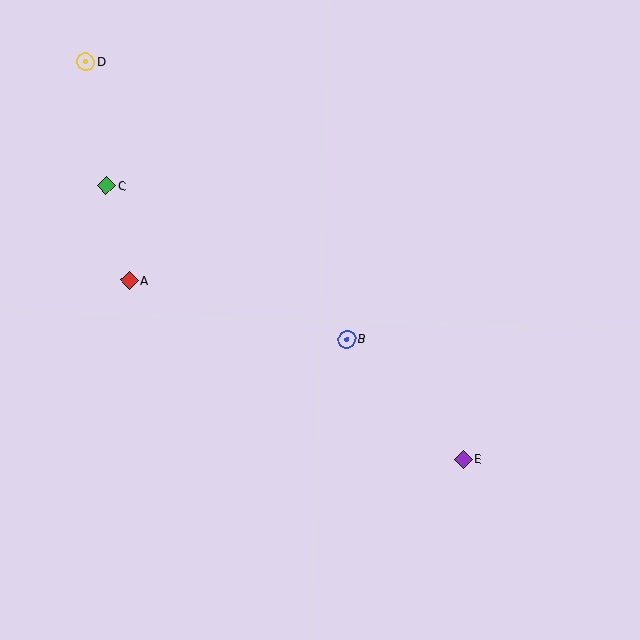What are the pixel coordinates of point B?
Point B is at (347, 339).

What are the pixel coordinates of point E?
Point E is at (463, 459).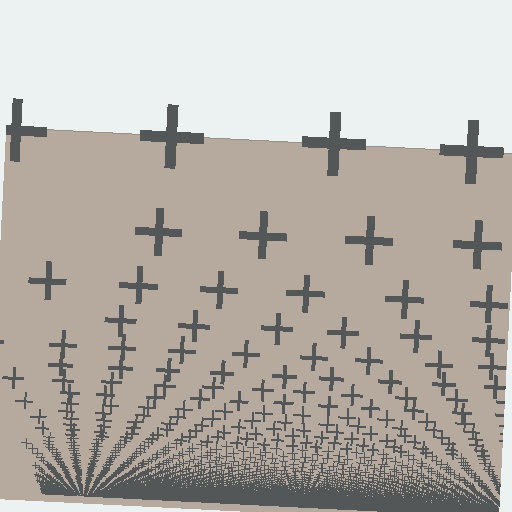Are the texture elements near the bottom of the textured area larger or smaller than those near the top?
Smaller. The gradient is inverted — elements near the bottom are smaller and denser.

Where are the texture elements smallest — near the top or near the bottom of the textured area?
Near the bottom.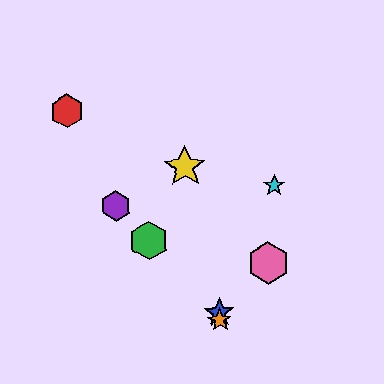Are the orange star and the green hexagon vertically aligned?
No, the orange star is at x≈220 and the green hexagon is at x≈149.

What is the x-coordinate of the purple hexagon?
The purple hexagon is at x≈116.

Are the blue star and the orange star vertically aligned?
Yes, both are at x≈219.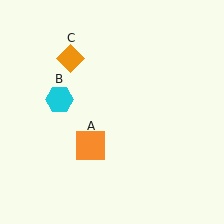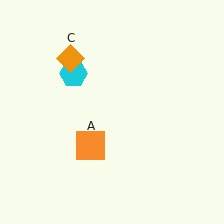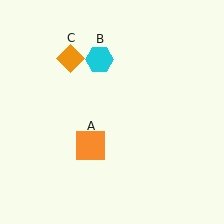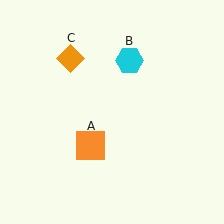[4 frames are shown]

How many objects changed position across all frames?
1 object changed position: cyan hexagon (object B).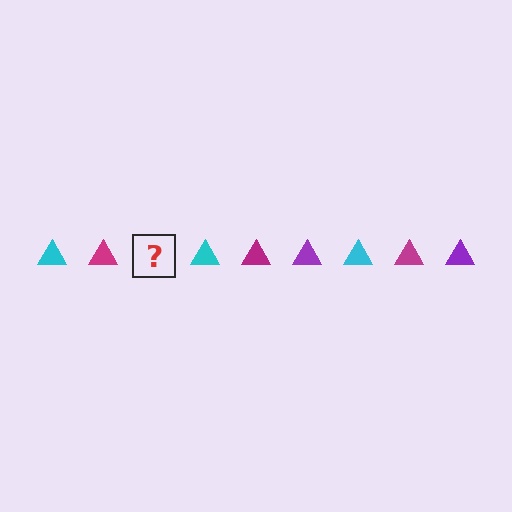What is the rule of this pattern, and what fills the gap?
The rule is that the pattern cycles through cyan, magenta, purple triangles. The gap should be filled with a purple triangle.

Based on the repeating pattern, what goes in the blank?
The blank should be a purple triangle.